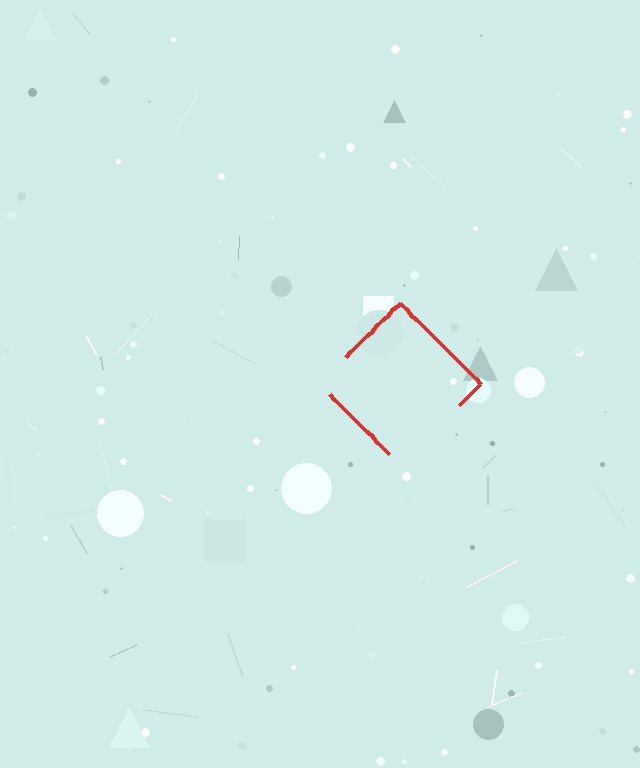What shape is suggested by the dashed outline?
The dashed outline suggests a diamond.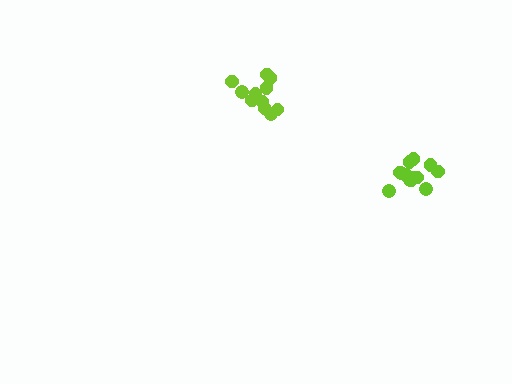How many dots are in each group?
Group 1: 11 dots, Group 2: 14 dots (25 total).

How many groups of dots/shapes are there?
There are 2 groups.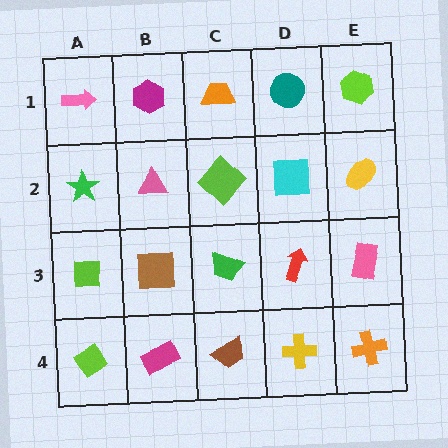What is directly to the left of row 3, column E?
A red arrow.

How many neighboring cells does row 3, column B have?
4.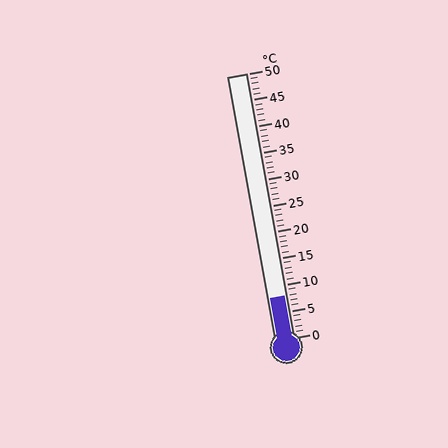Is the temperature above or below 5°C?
The temperature is above 5°C.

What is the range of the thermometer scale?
The thermometer scale ranges from 0°C to 50°C.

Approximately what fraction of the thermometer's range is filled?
The thermometer is filled to approximately 15% of its range.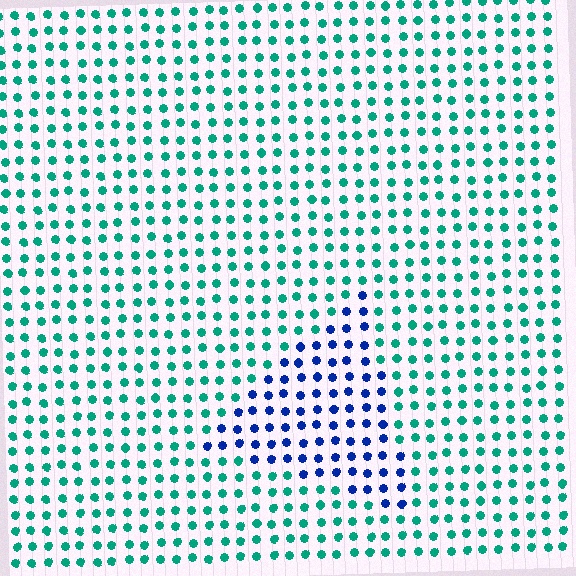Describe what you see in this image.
The image is filled with small teal elements in a uniform arrangement. A triangle-shaped region is visible where the elements are tinted to a slightly different hue, forming a subtle color boundary.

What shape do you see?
I see a triangle.